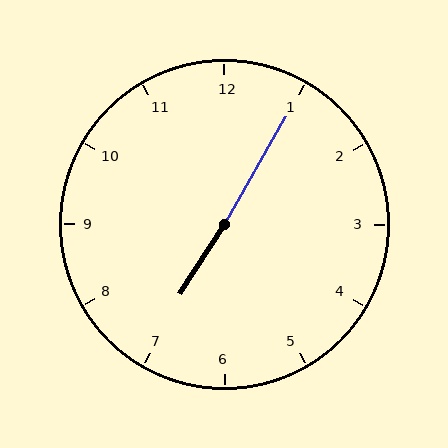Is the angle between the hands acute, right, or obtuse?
It is obtuse.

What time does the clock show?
7:05.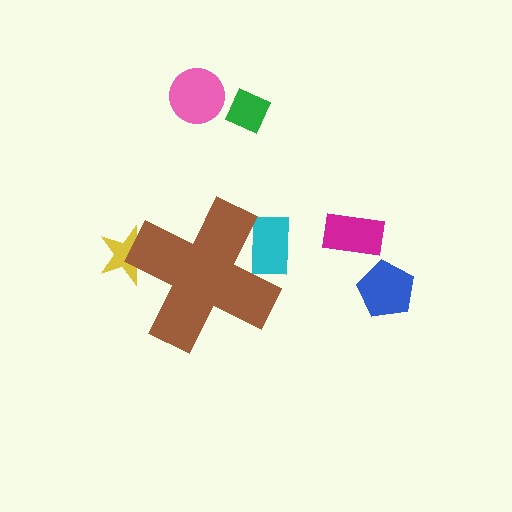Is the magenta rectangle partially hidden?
No, the magenta rectangle is fully visible.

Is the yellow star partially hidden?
Yes, the yellow star is partially hidden behind the brown cross.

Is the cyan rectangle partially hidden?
Yes, the cyan rectangle is partially hidden behind the brown cross.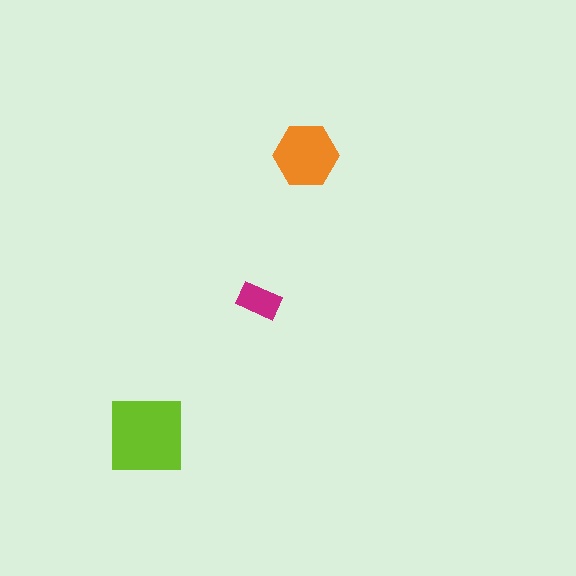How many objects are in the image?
There are 3 objects in the image.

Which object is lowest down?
The lime square is bottommost.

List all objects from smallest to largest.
The magenta rectangle, the orange hexagon, the lime square.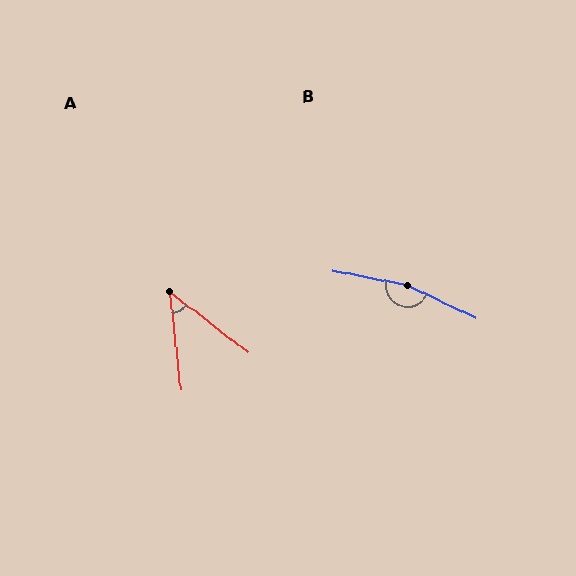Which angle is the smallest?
A, at approximately 46 degrees.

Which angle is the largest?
B, at approximately 165 degrees.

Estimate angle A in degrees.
Approximately 46 degrees.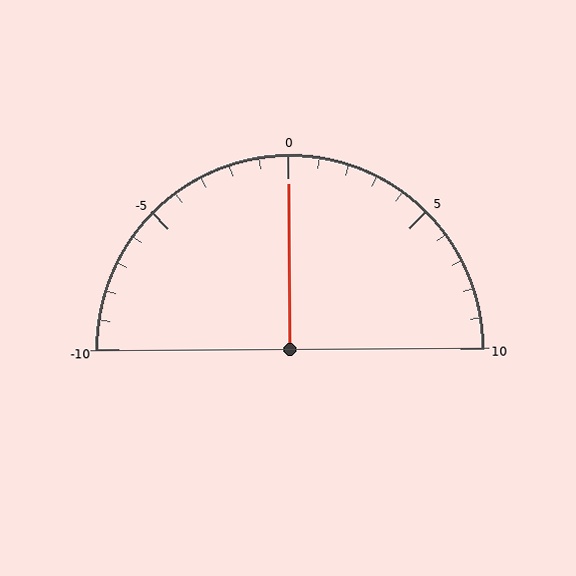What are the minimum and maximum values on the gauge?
The gauge ranges from -10 to 10.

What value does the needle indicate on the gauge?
The needle indicates approximately 0.